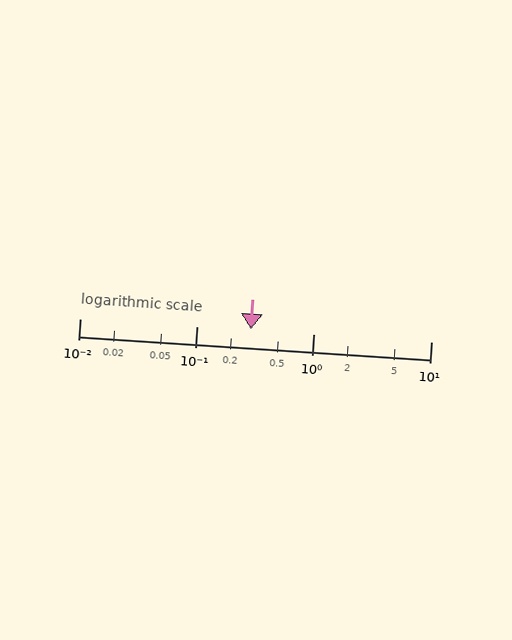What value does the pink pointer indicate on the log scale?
The pointer indicates approximately 0.29.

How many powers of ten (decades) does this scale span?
The scale spans 3 decades, from 0.01 to 10.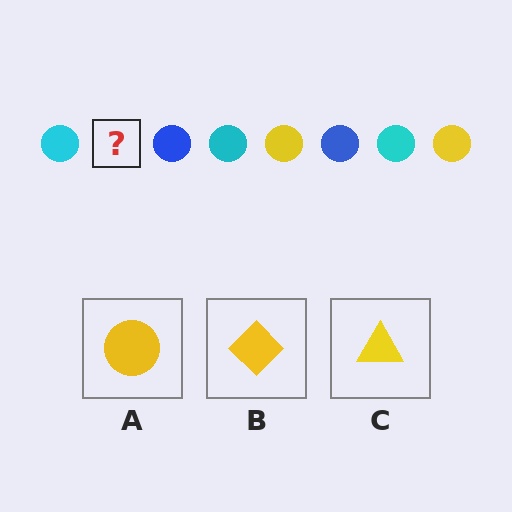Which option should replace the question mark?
Option A.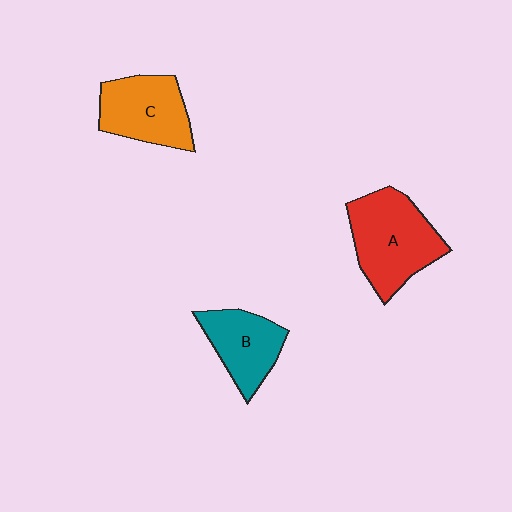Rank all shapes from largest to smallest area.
From largest to smallest: A (red), C (orange), B (teal).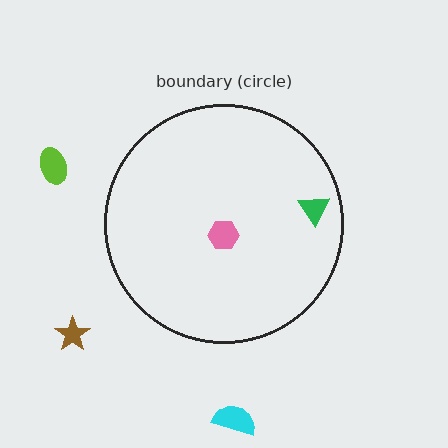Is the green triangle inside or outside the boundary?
Inside.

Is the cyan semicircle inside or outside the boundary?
Outside.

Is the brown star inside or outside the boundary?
Outside.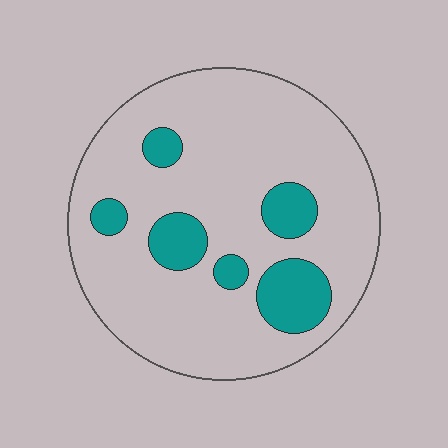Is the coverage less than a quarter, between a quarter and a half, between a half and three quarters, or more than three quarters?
Less than a quarter.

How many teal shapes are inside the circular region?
6.